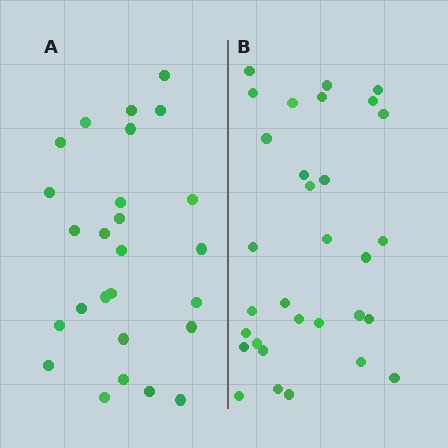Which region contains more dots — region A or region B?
Region B (the right region) has more dots.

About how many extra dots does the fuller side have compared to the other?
Region B has about 5 more dots than region A.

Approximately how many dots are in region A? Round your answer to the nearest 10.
About 30 dots. (The exact count is 26, which rounds to 30.)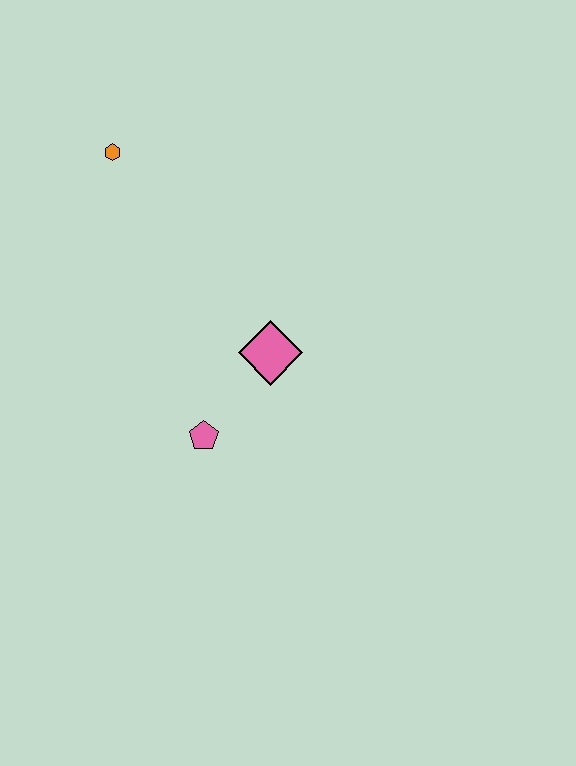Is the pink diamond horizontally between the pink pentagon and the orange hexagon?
No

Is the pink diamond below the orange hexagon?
Yes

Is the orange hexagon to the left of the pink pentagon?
Yes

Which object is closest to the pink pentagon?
The pink diamond is closest to the pink pentagon.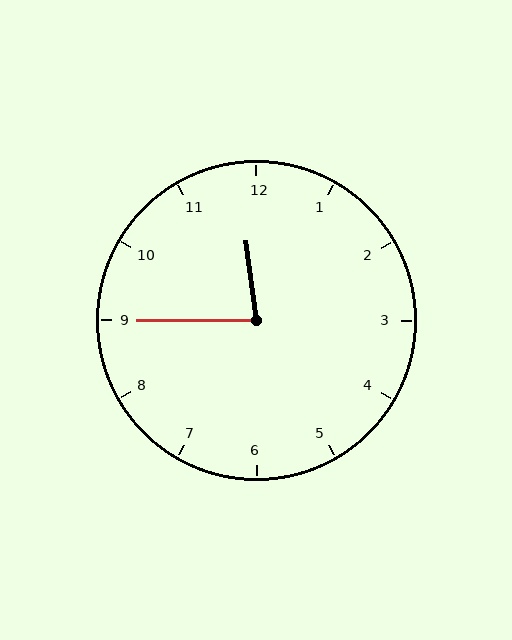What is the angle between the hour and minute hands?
Approximately 82 degrees.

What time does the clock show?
11:45.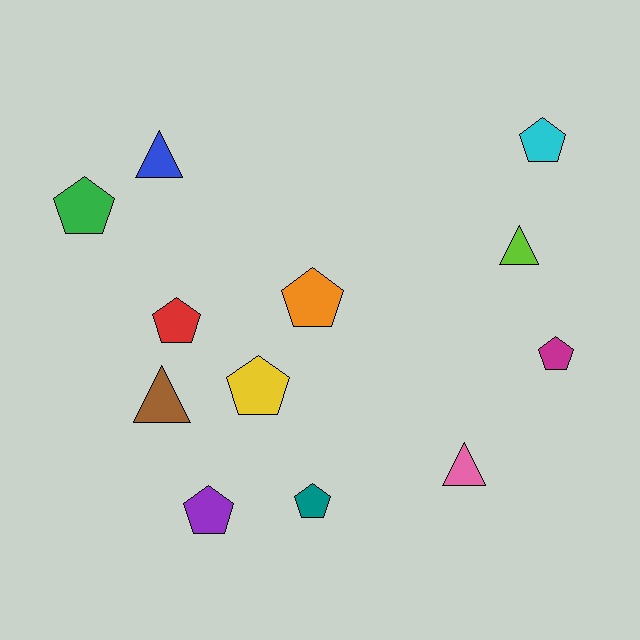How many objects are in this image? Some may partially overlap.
There are 12 objects.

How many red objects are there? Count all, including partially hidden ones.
There is 1 red object.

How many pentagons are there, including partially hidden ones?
There are 8 pentagons.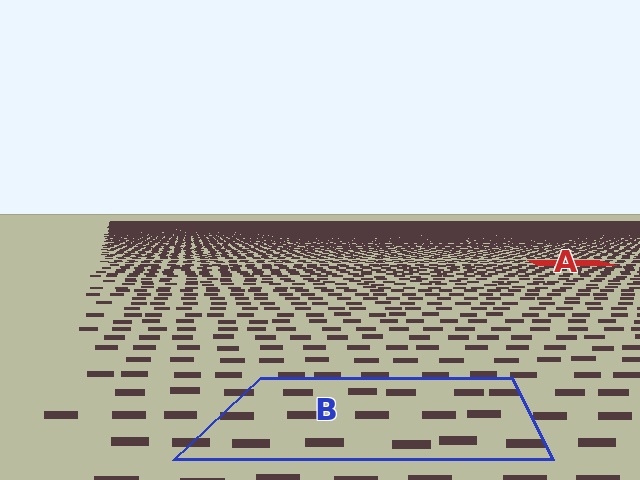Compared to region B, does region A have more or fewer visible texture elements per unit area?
Region A has more texture elements per unit area — they are packed more densely because it is farther away.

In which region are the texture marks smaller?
The texture marks are smaller in region A, because it is farther away.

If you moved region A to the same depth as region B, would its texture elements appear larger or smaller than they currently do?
They would appear larger. At a closer depth, the same texture elements are projected at a bigger on-screen size.